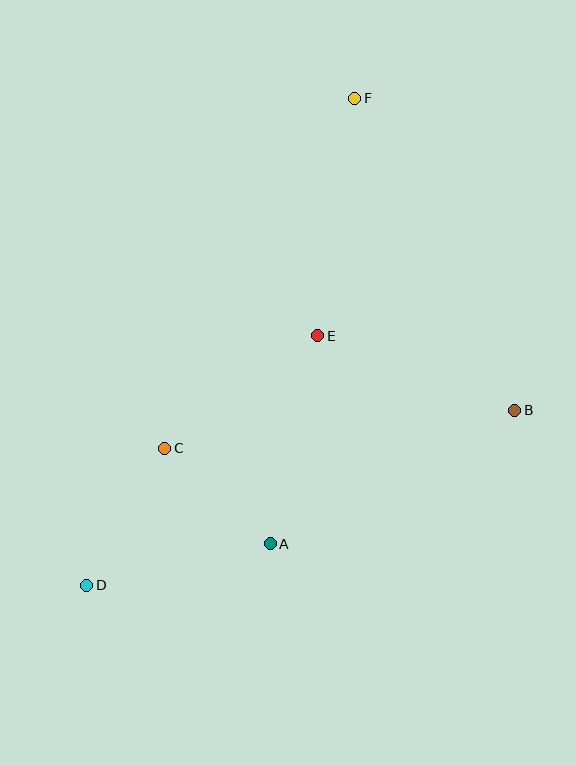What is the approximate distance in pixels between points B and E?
The distance between B and E is approximately 211 pixels.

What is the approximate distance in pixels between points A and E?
The distance between A and E is approximately 213 pixels.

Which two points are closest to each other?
Points A and C are closest to each other.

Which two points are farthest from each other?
Points D and F are farthest from each other.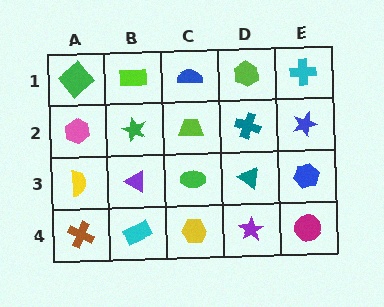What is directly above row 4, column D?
A teal triangle.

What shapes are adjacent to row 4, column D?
A teal triangle (row 3, column D), a yellow hexagon (row 4, column C), a magenta circle (row 4, column E).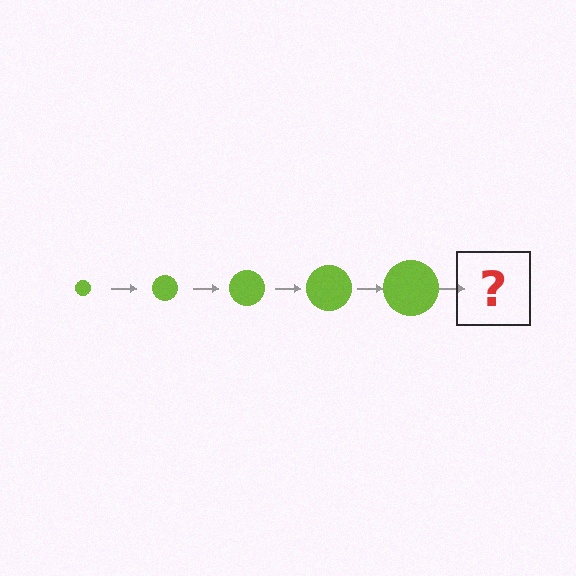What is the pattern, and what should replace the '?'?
The pattern is that the circle gets progressively larger each step. The '?' should be a lime circle, larger than the previous one.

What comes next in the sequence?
The next element should be a lime circle, larger than the previous one.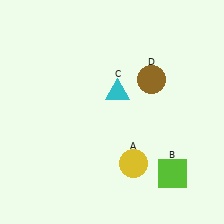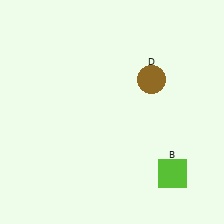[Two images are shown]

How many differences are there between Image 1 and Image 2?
There are 2 differences between the two images.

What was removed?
The cyan triangle (C), the yellow circle (A) were removed in Image 2.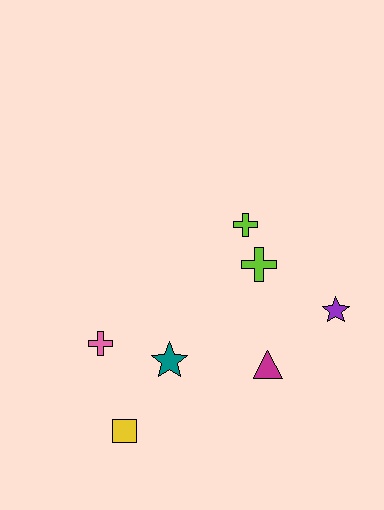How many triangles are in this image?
There is 1 triangle.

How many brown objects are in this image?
There are no brown objects.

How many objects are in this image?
There are 7 objects.